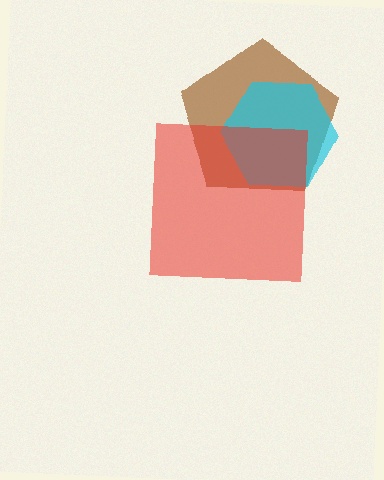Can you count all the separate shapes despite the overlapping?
Yes, there are 3 separate shapes.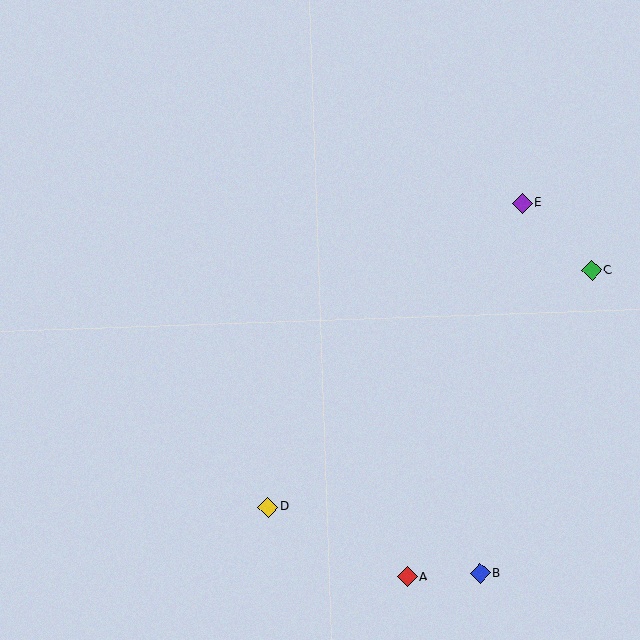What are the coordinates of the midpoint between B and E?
The midpoint between B and E is at (501, 388).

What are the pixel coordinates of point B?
Point B is at (480, 573).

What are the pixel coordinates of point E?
Point E is at (523, 203).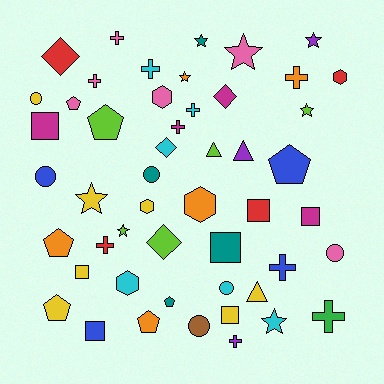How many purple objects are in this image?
There are 3 purple objects.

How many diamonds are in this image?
There are 4 diamonds.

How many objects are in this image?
There are 50 objects.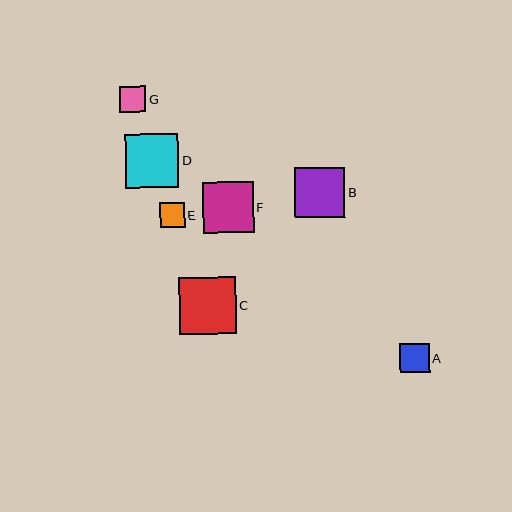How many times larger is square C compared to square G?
Square C is approximately 2.2 times the size of square G.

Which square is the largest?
Square C is the largest with a size of approximately 56 pixels.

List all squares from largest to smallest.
From largest to smallest: C, D, F, B, A, G, E.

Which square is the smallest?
Square E is the smallest with a size of approximately 25 pixels.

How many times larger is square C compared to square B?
Square C is approximately 1.1 times the size of square B.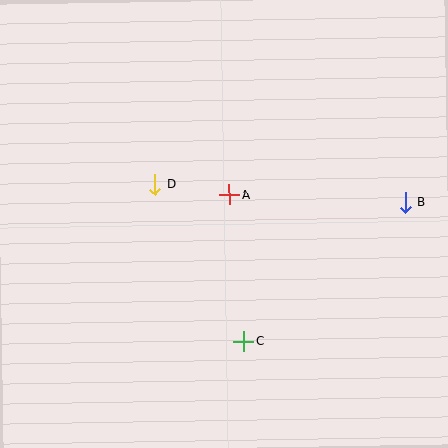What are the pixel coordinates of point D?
Point D is at (155, 184).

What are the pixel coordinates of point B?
Point B is at (405, 202).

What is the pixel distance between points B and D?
The distance between B and D is 251 pixels.